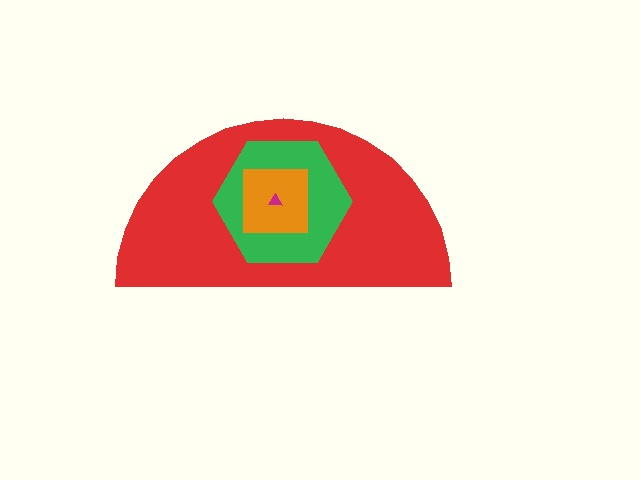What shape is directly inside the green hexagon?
The orange square.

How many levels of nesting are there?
4.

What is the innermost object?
The magenta triangle.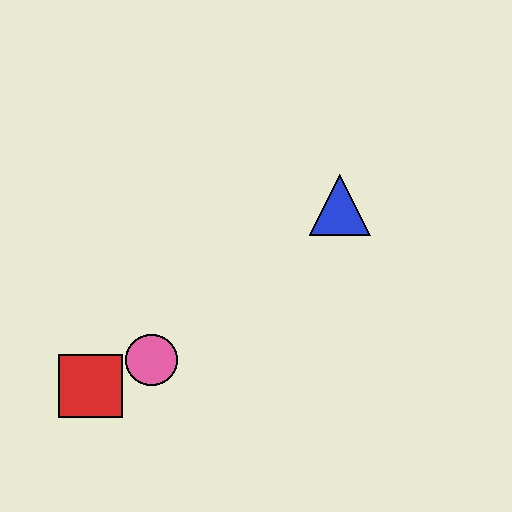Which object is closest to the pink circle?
The red square is closest to the pink circle.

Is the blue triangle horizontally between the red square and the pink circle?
No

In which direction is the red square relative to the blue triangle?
The red square is to the left of the blue triangle.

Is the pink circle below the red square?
No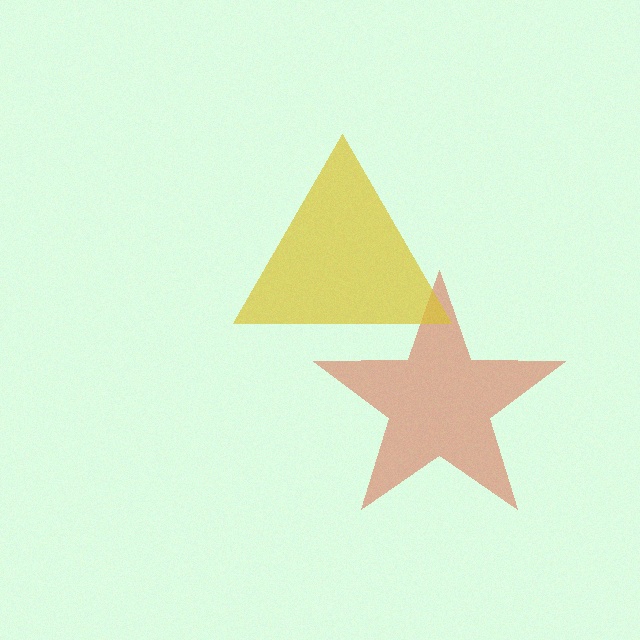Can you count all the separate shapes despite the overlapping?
Yes, there are 2 separate shapes.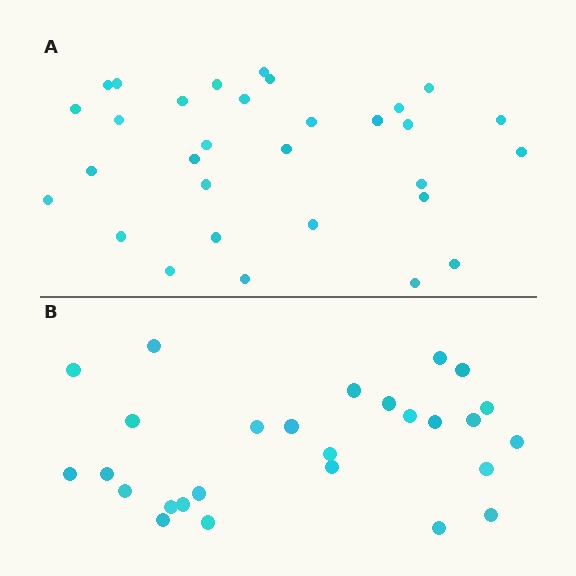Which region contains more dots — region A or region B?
Region A (the top region) has more dots.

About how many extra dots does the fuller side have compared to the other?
Region A has about 4 more dots than region B.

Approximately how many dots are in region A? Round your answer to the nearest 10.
About 30 dots. (The exact count is 31, which rounds to 30.)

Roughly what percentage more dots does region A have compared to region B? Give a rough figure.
About 15% more.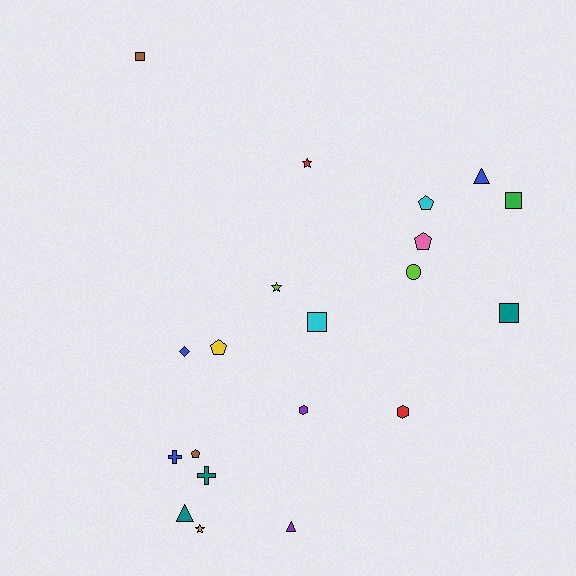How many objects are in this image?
There are 20 objects.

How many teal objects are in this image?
There are 3 teal objects.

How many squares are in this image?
There are 4 squares.